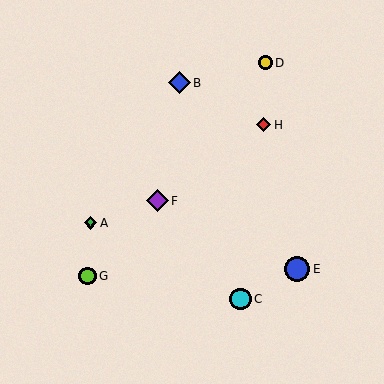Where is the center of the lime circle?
The center of the lime circle is at (87, 276).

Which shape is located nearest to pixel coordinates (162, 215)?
The purple diamond (labeled F) at (157, 201) is nearest to that location.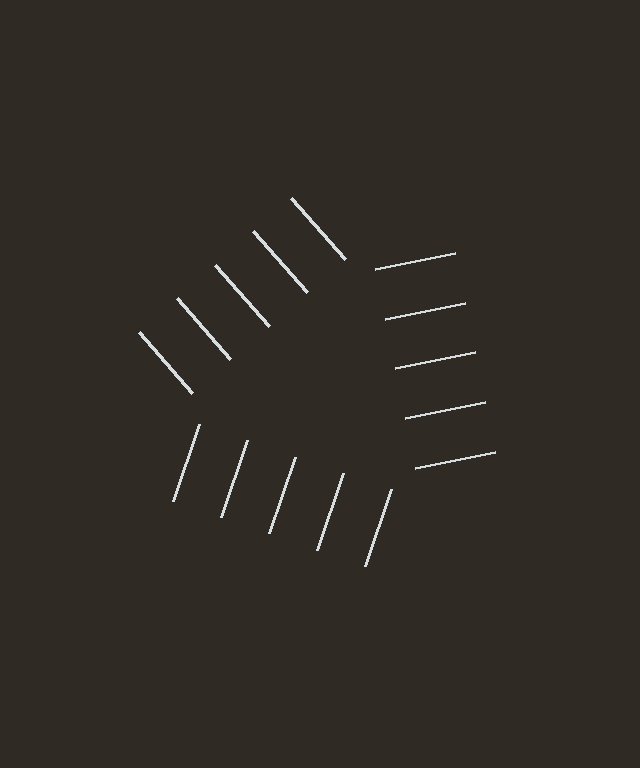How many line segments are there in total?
15 — 5 along each of the 3 edges.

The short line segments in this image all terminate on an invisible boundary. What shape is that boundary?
An illusory triangle — the line segments terminate on its edges but no continuous stroke is drawn.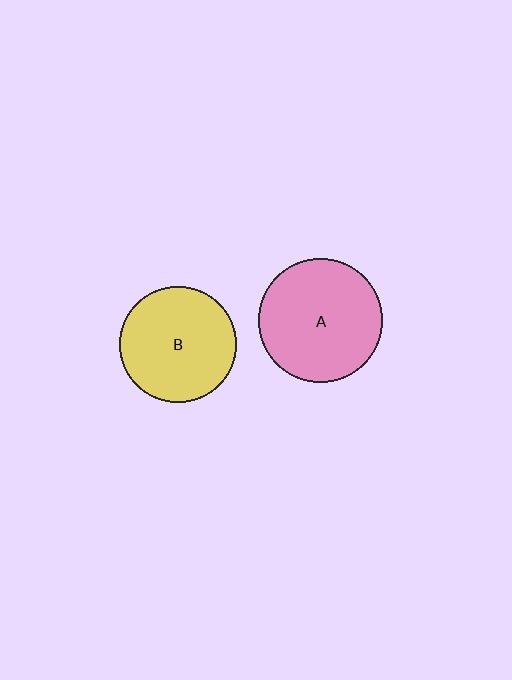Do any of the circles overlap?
No, none of the circles overlap.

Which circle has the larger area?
Circle A (pink).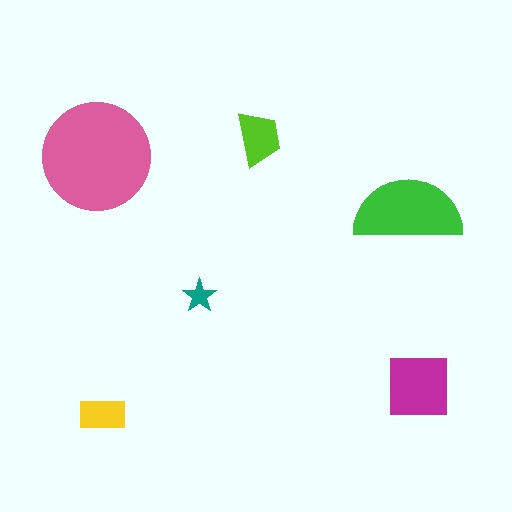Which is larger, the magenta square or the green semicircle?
The green semicircle.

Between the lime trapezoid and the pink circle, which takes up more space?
The pink circle.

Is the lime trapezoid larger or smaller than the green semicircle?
Smaller.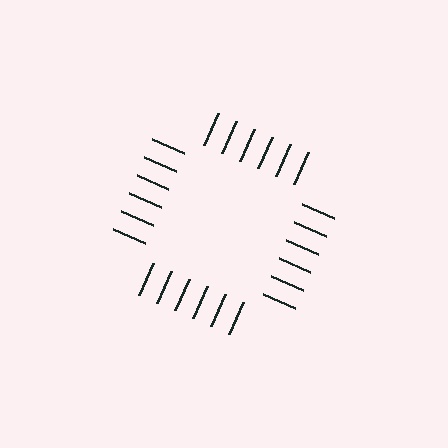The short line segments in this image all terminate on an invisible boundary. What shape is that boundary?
An illusory square — the line segments terminate on its edges but no continuous stroke is drawn.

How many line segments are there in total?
24 — 6 along each of the 4 edges.